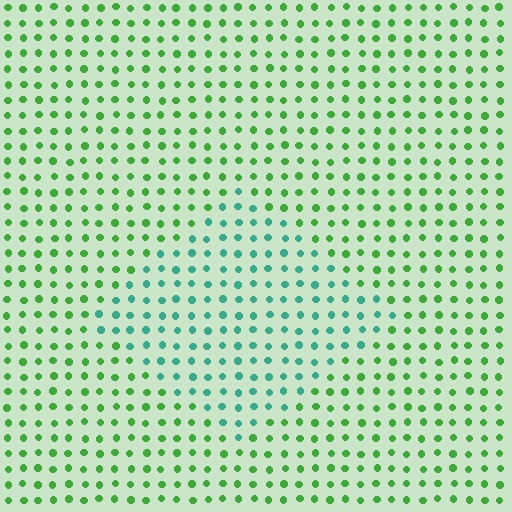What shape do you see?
I see a diamond.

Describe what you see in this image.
The image is filled with small green elements in a uniform arrangement. A diamond-shaped region is visible where the elements are tinted to a slightly different hue, forming a subtle color boundary.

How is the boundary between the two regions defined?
The boundary is defined purely by a slight shift in hue (about 46 degrees). Spacing, size, and orientation are identical on both sides.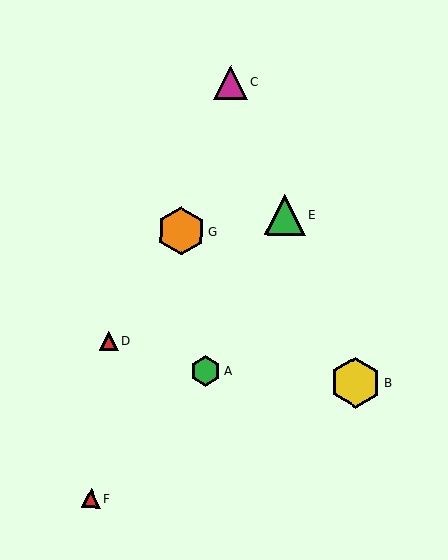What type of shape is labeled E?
Shape E is a green triangle.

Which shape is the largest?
The yellow hexagon (labeled B) is the largest.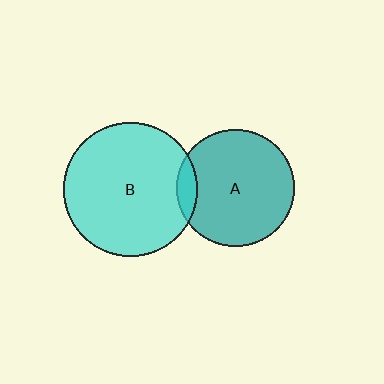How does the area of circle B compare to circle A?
Approximately 1.3 times.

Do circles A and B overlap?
Yes.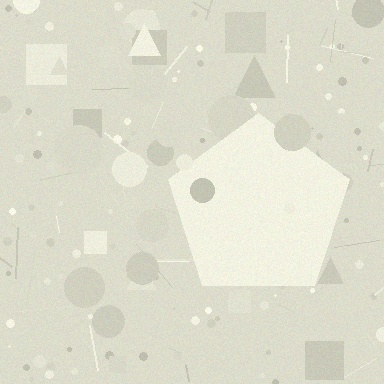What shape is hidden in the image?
A pentagon is hidden in the image.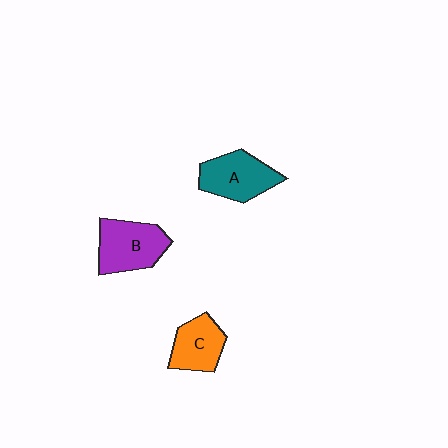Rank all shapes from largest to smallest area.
From largest to smallest: B (purple), A (teal), C (orange).